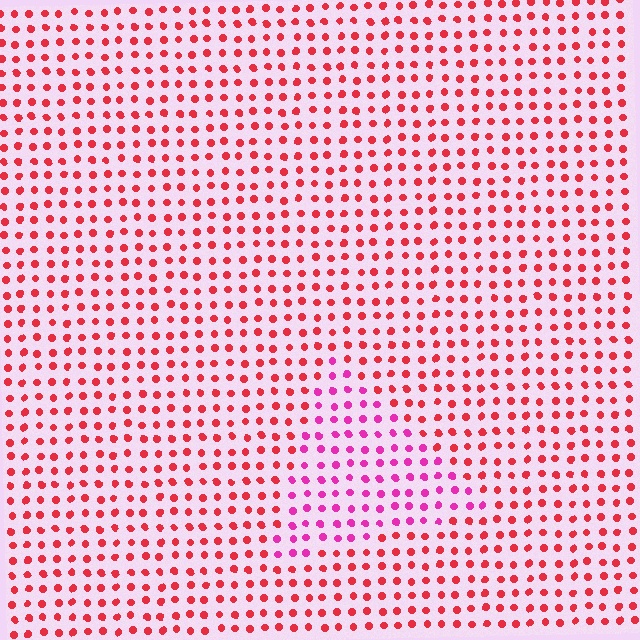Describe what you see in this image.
The image is filled with small red elements in a uniform arrangement. A triangle-shaped region is visible where the elements are tinted to a slightly different hue, forming a subtle color boundary.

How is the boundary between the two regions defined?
The boundary is defined purely by a slight shift in hue (about 38 degrees). Spacing, size, and orientation are identical on both sides.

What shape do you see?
I see a triangle.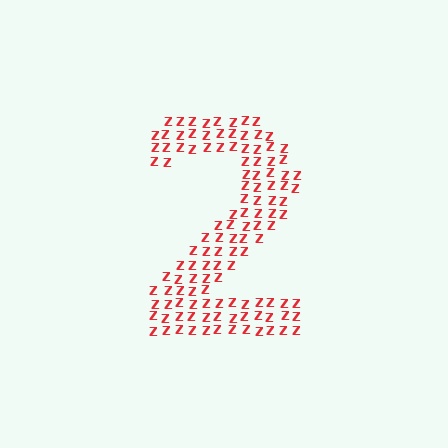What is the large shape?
The large shape is the digit 2.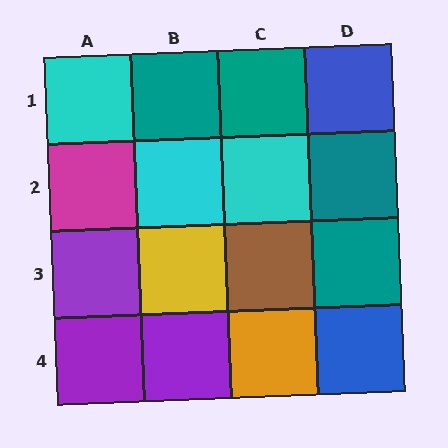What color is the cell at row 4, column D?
Blue.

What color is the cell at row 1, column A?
Cyan.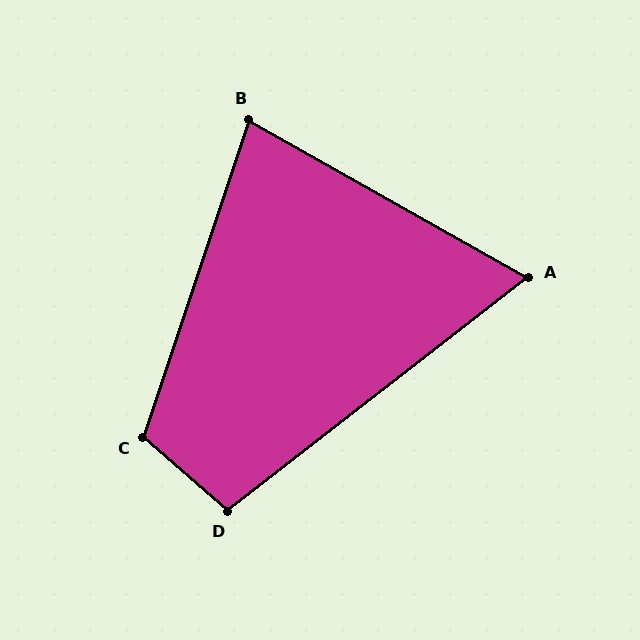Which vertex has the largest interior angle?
C, at approximately 113 degrees.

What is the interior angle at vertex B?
Approximately 79 degrees (acute).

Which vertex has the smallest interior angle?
A, at approximately 67 degrees.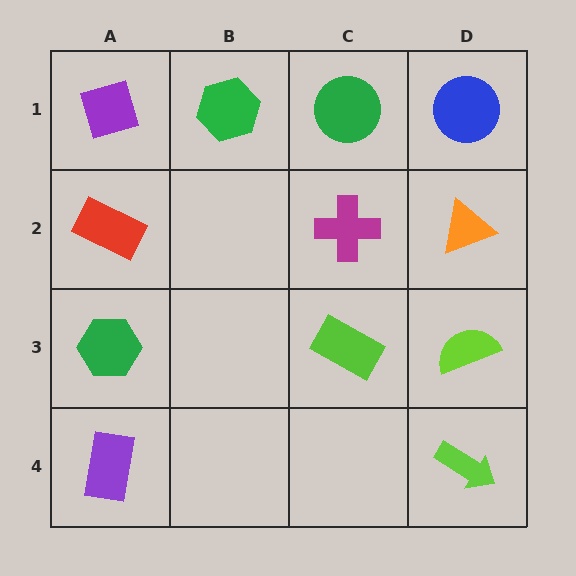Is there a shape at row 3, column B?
No, that cell is empty.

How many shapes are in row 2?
3 shapes.